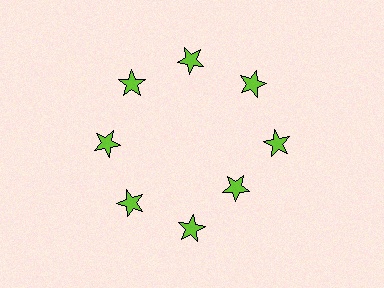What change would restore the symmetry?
The symmetry would be restored by moving it outward, back onto the ring so that all 8 stars sit at equal angles and equal distance from the center.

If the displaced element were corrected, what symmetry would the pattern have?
It would have 8-fold rotational symmetry — the pattern would map onto itself every 45 degrees.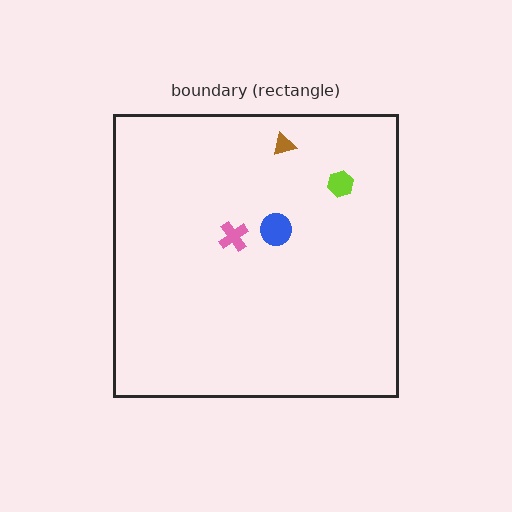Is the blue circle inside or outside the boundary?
Inside.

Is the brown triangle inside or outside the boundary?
Inside.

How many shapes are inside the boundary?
4 inside, 0 outside.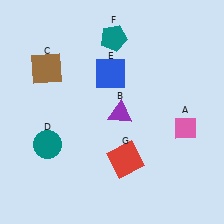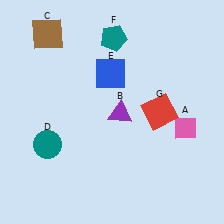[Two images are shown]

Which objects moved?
The objects that moved are: the brown square (C), the red square (G).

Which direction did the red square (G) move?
The red square (G) moved up.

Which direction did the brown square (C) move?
The brown square (C) moved up.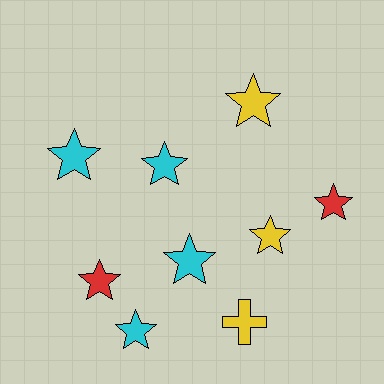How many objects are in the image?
There are 9 objects.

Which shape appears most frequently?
Star, with 8 objects.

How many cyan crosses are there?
There are no cyan crosses.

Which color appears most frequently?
Cyan, with 4 objects.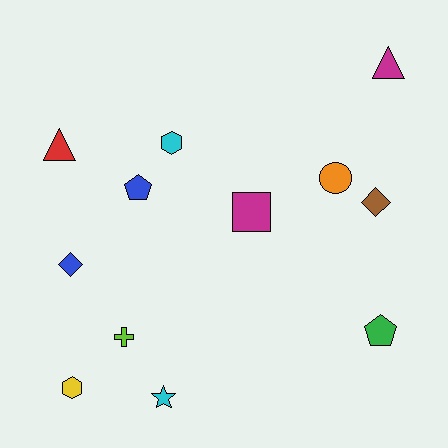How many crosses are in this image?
There is 1 cross.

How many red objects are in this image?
There is 1 red object.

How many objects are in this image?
There are 12 objects.